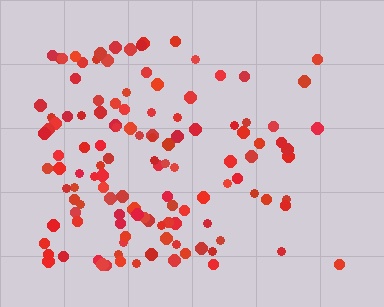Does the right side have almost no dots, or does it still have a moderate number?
Still a moderate number, just noticeably fewer than the left.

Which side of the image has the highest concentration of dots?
The left.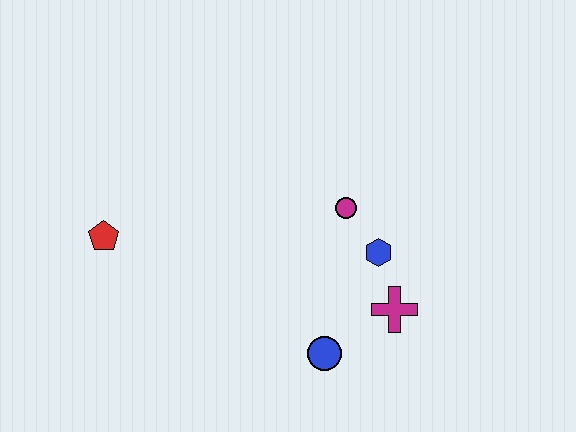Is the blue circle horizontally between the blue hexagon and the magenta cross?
No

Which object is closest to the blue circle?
The magenta cross is closest to the blue circle.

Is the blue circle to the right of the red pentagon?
Yes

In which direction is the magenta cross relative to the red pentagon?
The magenta cross is to the right of the red pentagon.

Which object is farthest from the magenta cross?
The red pentagon is farthest from the magenta cross.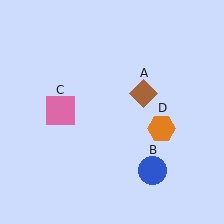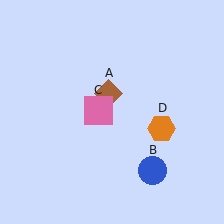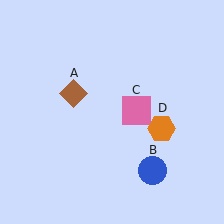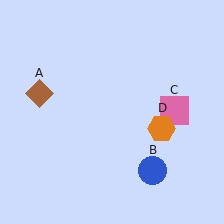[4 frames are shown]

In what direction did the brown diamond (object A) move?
The brown diamond (object A) moved left.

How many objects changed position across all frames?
2 objects changed position: brown diamond (object A), pink square (object C).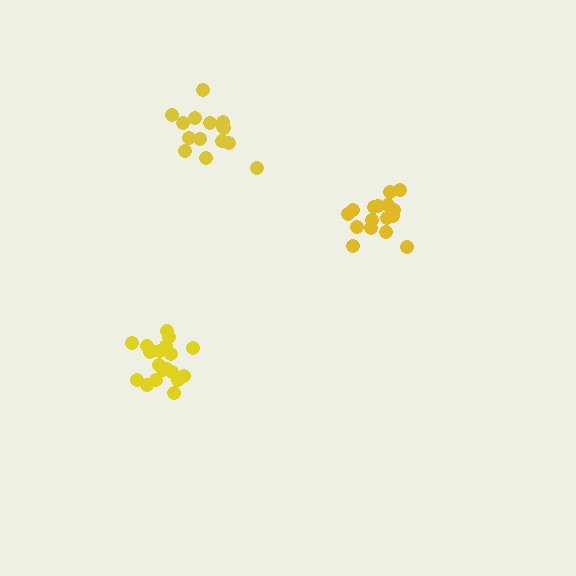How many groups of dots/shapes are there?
There are 3 groups.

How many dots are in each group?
Group 1: 20 dots, Group 2: 17 dots, Group 3: 15 dots (52 total).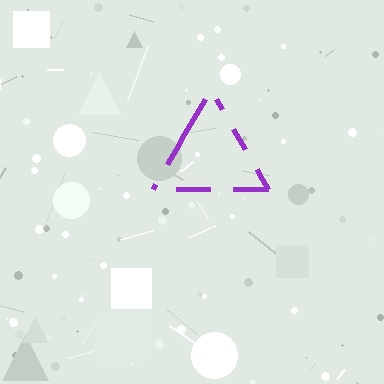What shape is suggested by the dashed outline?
The dashed outline suggests a triangle.